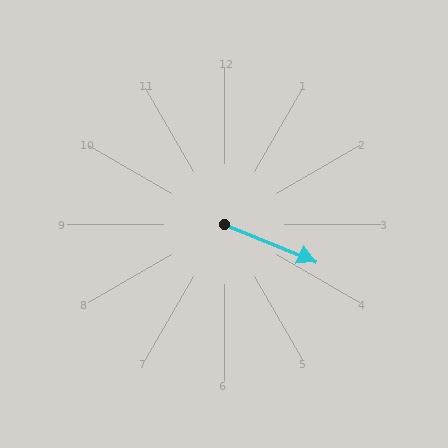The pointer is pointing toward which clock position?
Roughly 4 o'clock.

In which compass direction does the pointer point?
East.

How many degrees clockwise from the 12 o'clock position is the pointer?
Approximately 112 degrees.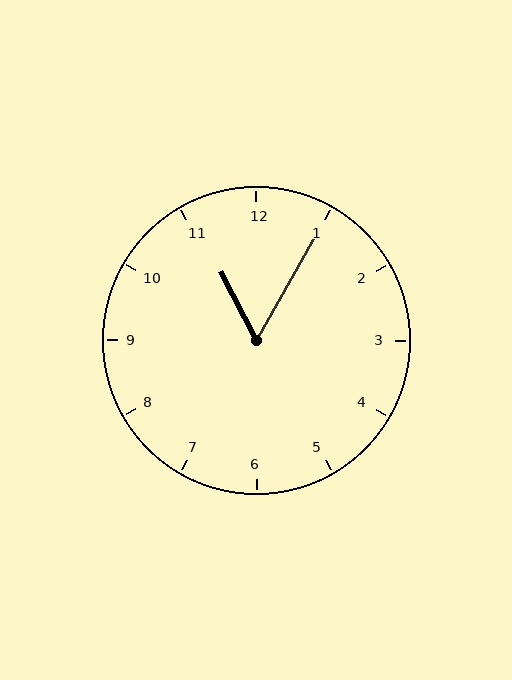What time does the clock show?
11:05.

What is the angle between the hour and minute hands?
Approximately 58 degrees.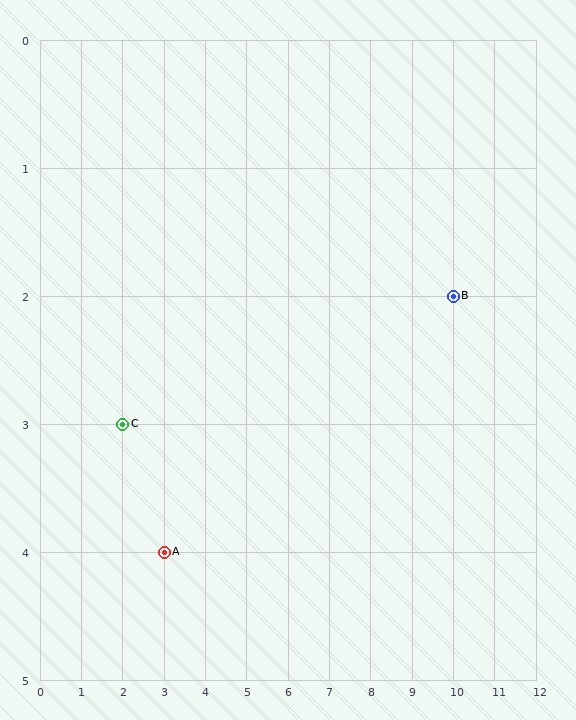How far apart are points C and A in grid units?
Points C and A are 1 column and 1 row apart (about 1.4 grid units diagonally).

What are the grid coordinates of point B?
Point B is at grid coordinates (10, 2).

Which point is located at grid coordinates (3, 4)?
Point A is at (3, 4).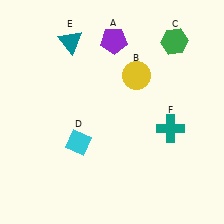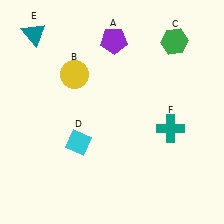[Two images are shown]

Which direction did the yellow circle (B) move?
The yellow circle (B) moved left.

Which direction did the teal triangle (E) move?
The teal triangle (E) moved left.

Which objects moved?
The objects that moved are: the yellow circle (B), the teal triangle (E).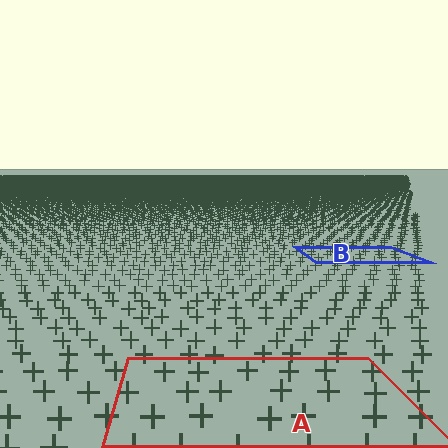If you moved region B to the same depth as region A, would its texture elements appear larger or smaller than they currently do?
They would appear larger. At a closer depth, the same texture elements are projected at a bigger on-screen size.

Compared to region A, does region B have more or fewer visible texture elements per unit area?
Region B has more texture elements per unit area — they are packed more densely because it is farther away.